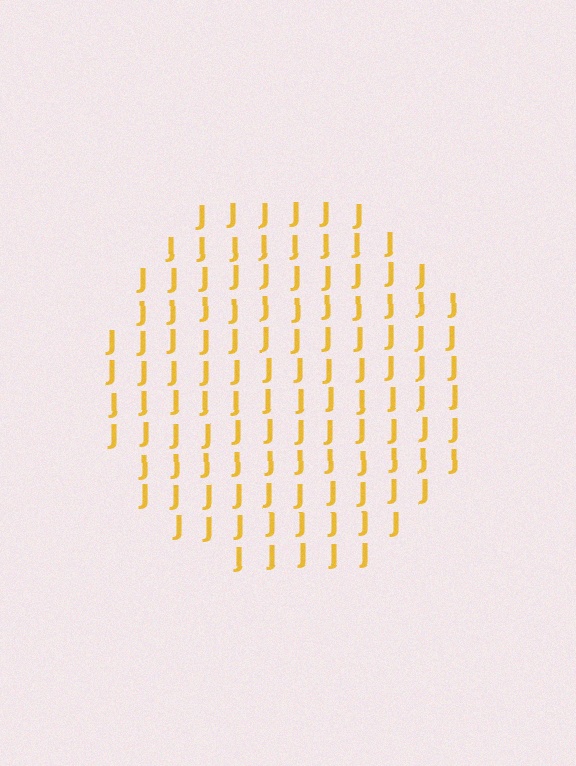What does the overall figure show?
The overall figure shows a circle.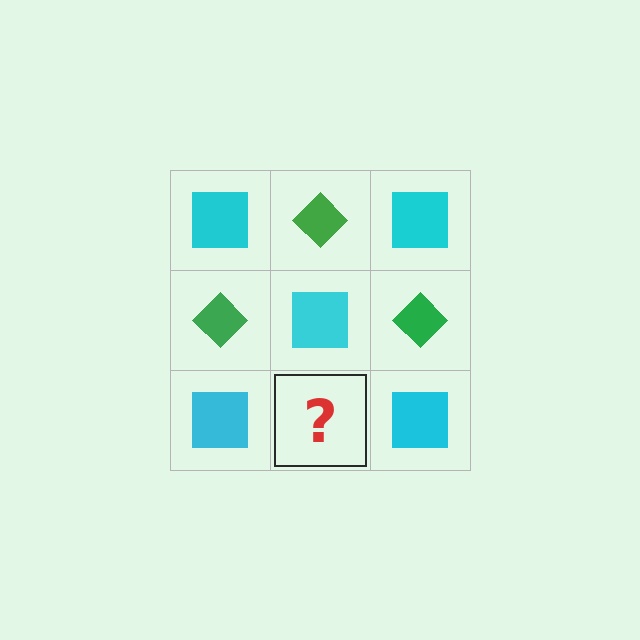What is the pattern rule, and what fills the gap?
The rule is that it alternates cyan square and green diamond in a checkerboard pattern. The gap should be filled with a green diamond.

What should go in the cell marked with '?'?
The missing cell should contain a green diamond.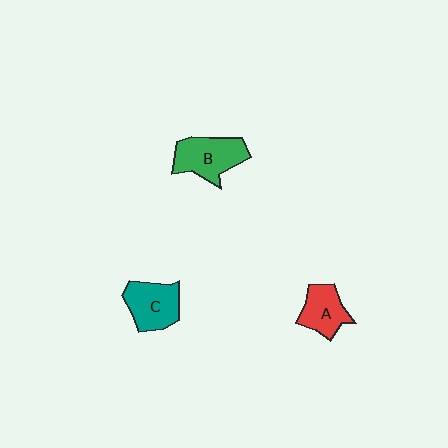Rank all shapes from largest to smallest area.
From largest to smallest: B (green), C (teal), A (red).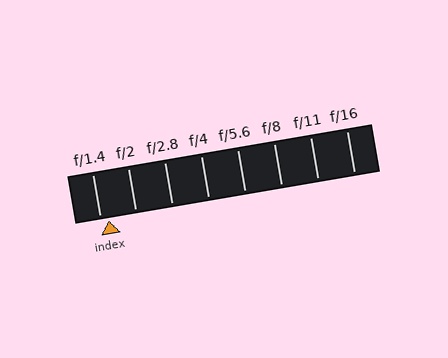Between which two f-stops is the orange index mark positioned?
The index mark is between f/1.4 and f/2.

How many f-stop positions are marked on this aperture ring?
There are 8 f-stop positions marked.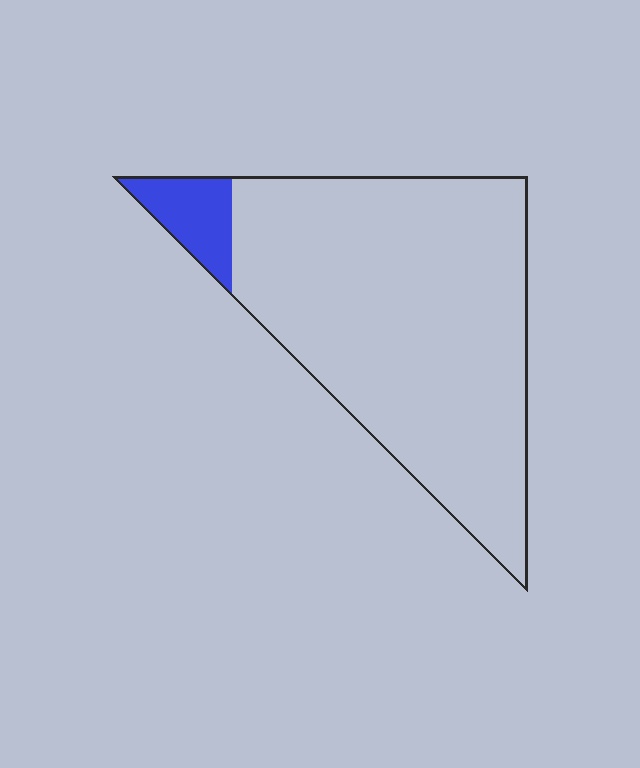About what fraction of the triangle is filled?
About one tenth (1/10).